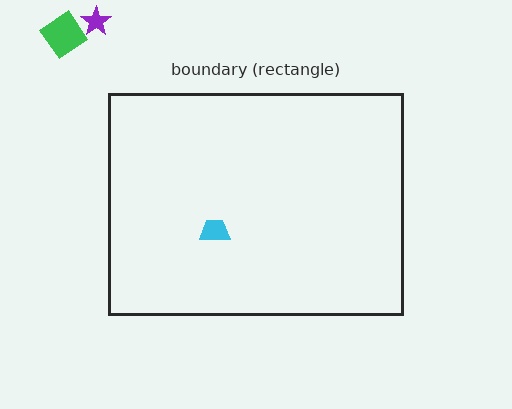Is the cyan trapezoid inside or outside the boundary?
Inside.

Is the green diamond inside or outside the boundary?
Outside.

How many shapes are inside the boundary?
1 inside, 2 outside.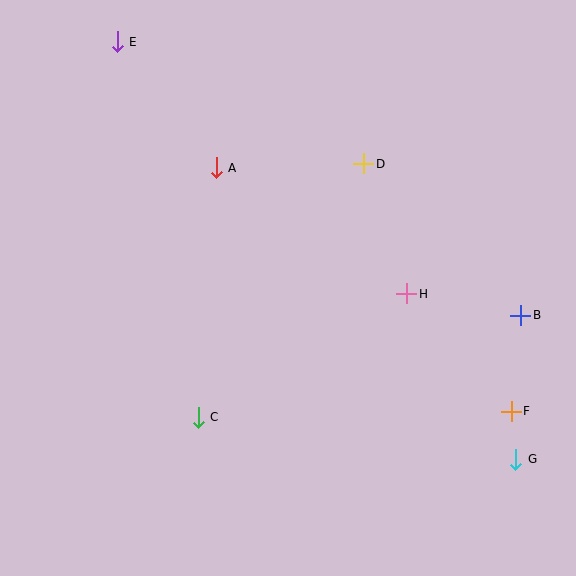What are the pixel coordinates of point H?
Point H is at (407, 294).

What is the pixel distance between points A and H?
The distance between A and H is 228 pixels.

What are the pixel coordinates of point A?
Point A is at (216, 168).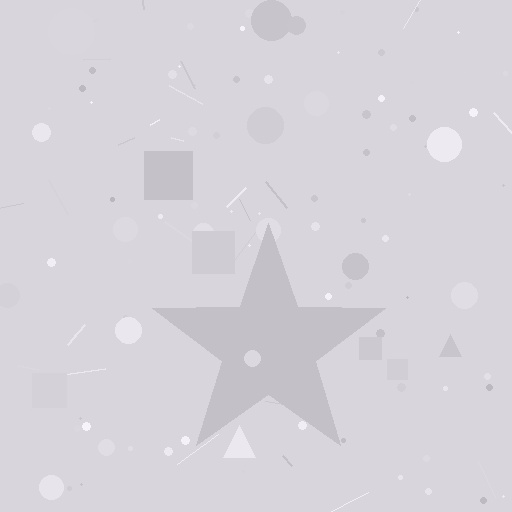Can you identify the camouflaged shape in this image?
The camouflaged shape is a star.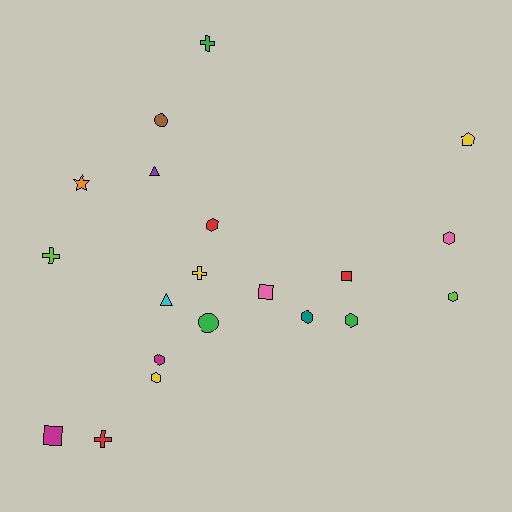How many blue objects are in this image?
There are no blue objects.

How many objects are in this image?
There are 20 objects.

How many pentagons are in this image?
There is 1 pentagon.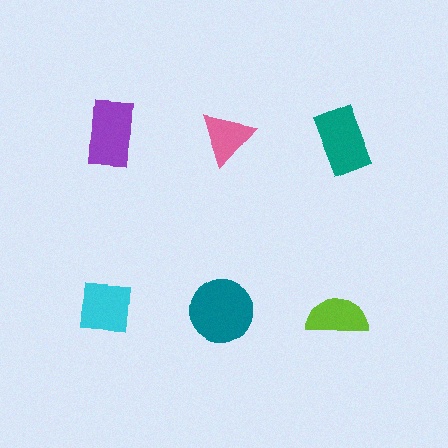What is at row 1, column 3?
A teal rectangle.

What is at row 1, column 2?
A pink triangle.